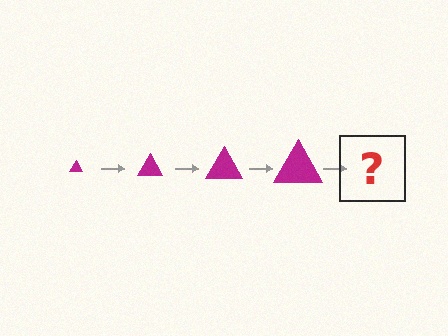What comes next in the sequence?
The next element should be a magenta triangle, larger than the previous one.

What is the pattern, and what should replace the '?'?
The pattern is that the triangle gets progressively larger each step. The '?' should be a magenta triangle, larger than the previous one.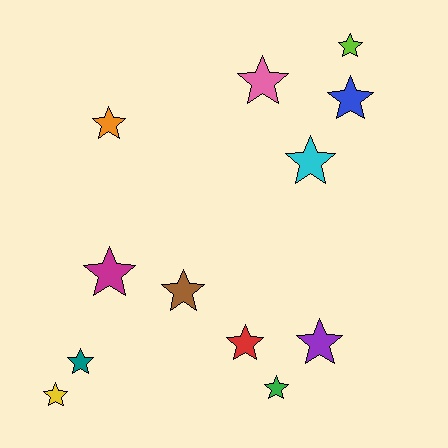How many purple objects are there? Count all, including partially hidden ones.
There is 1 purple object.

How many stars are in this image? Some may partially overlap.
There are 12 stars.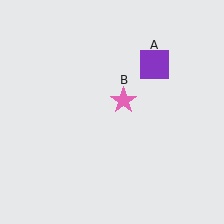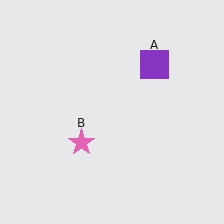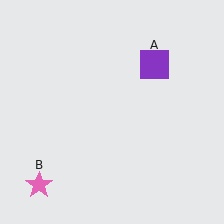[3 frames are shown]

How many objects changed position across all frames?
1 object changed position: pink star (object B).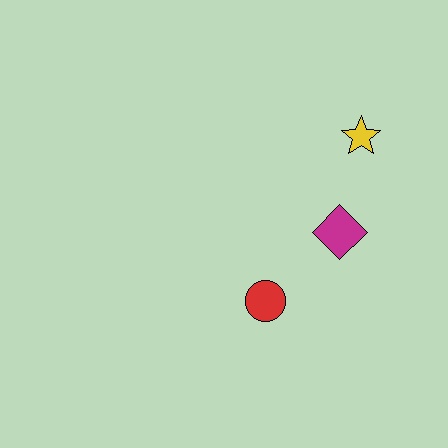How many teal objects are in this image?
There are no teal objects.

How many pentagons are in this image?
There are no pentagons.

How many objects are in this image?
There are 3 objects.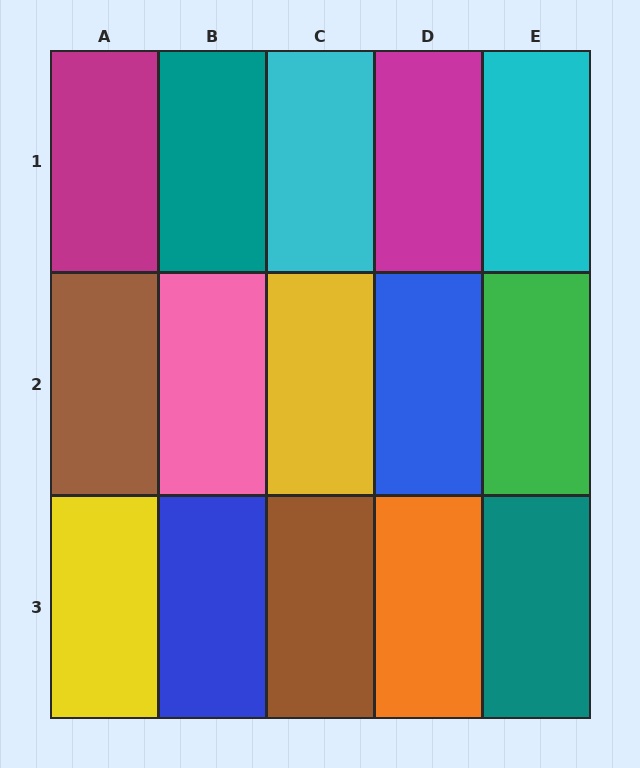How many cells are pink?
1 cell is pink.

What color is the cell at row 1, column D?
Magenta.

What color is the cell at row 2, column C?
Yellow.